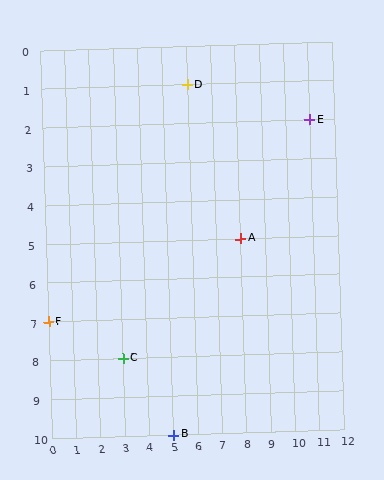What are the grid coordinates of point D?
Point D is at grid coordinates (6, 1).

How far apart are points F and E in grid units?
Points F and E are 11 columns and 5 rows apart (about 12.1 grid units diagonally).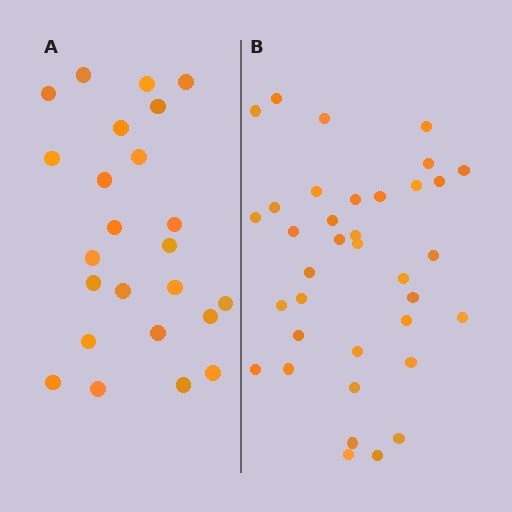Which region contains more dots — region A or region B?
Region B (the right region) has more dots.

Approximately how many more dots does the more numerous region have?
Region B has roughly 12 or so more dots than region A.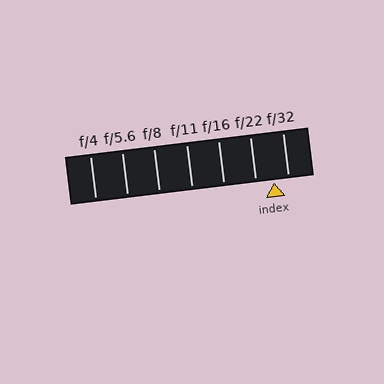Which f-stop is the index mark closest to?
The index mark is closest to f/32.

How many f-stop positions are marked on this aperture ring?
There are 7 f-stop positions marked.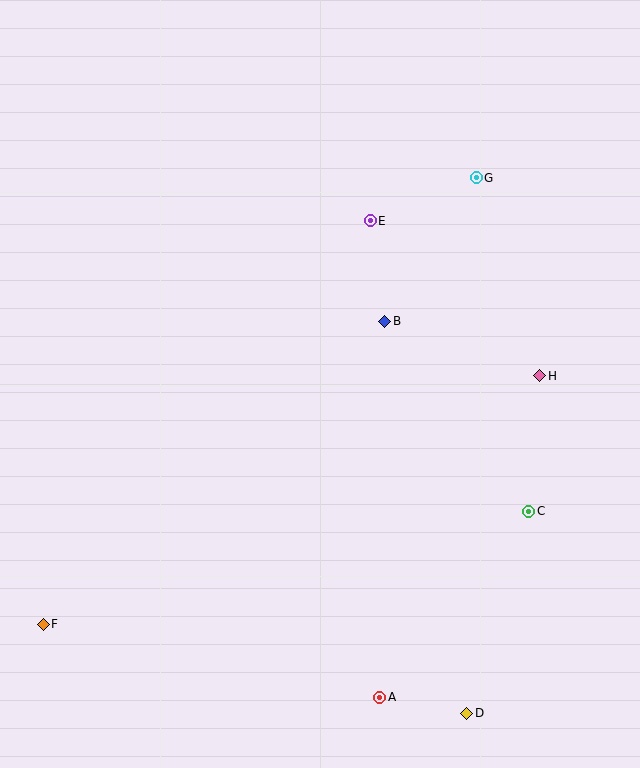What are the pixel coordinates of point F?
Point F is at (43, 624).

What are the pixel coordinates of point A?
Point A is at (380, 697).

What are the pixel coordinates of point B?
Point B is at (385, 321).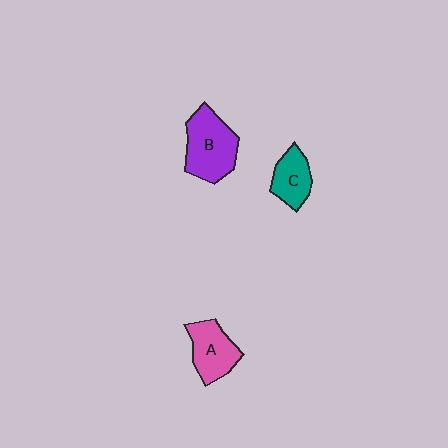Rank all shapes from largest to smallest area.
From largest to smallest: B (purple), A (pink), C (teal).